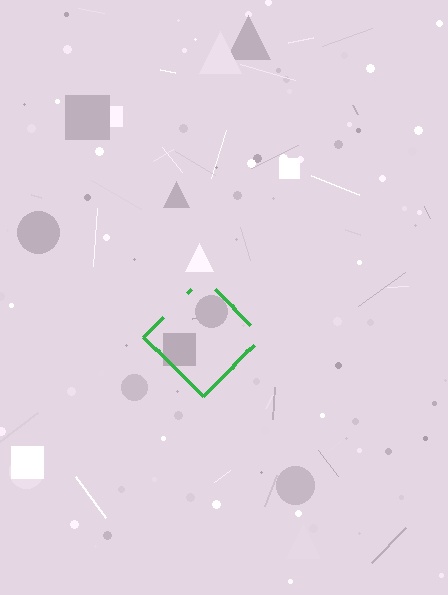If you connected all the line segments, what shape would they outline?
They would outline a diamond.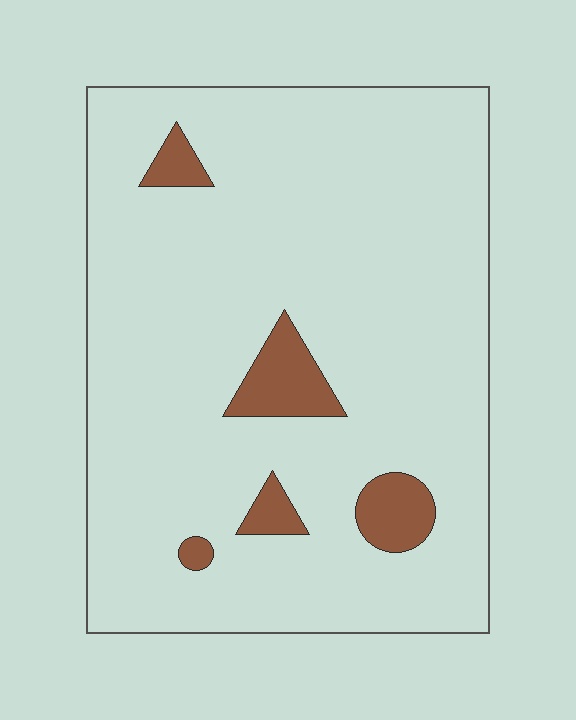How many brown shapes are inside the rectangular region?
5.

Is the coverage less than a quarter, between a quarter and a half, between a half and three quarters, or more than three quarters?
Less than a quarter.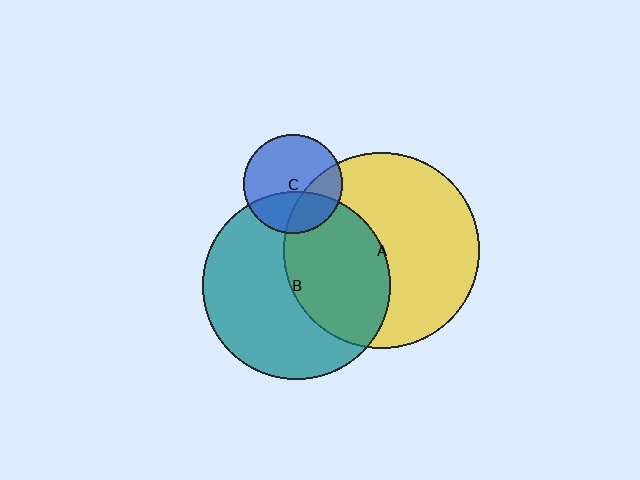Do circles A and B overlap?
Yes.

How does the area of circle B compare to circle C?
Approximately 3.6 times.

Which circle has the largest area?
Circle A (yellow).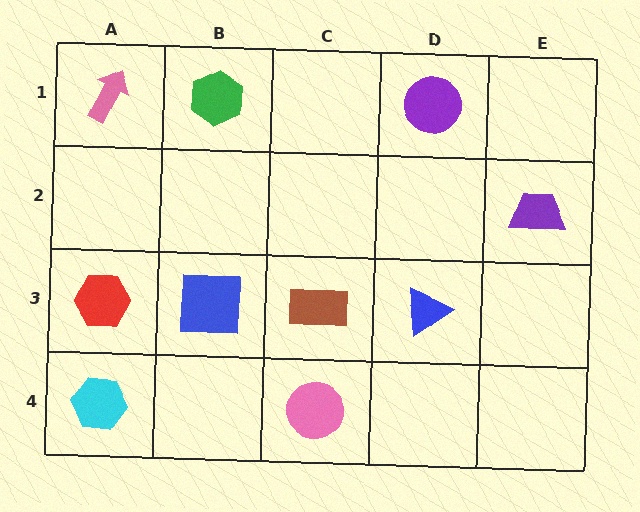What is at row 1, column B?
A green hexagon.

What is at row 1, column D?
A purple circle.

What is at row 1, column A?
A pink arrow.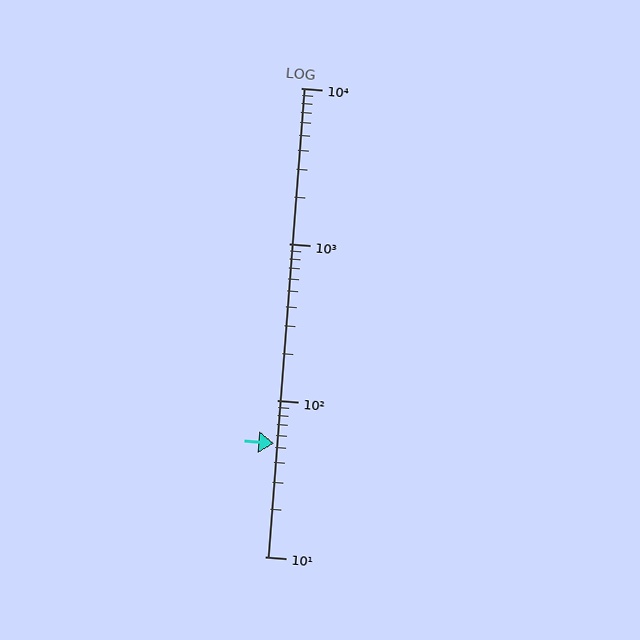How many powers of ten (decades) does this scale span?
The scale spans 3 decades, from 10 to 10000.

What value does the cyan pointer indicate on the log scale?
The pointer indicates approximately 53.